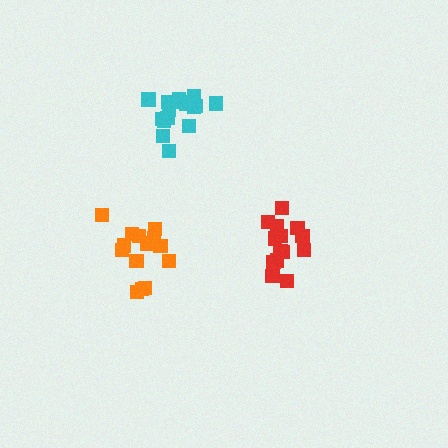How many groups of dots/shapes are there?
There are 3 groups.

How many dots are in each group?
Group 1: 14 dots, Group 2: 17 dots, Group 3: 14 dots (45 total).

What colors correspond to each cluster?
The clusters are colored: red, cyan, orange.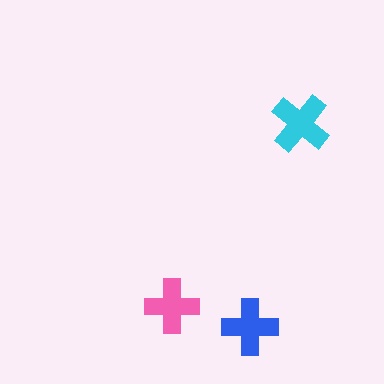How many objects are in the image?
There are 3 objects in the image.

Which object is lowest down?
The blue cross is bottommost.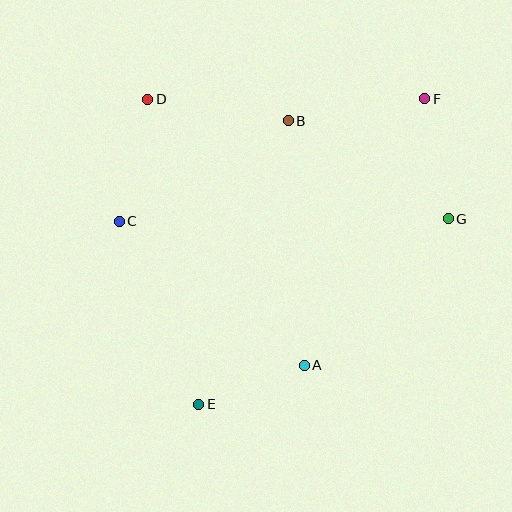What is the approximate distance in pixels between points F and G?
The distance between F and G is approximately 122 pixels.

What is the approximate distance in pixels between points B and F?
The distance between B and F is approximately 138 pixels.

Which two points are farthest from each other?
Points E and F are farthest from each other.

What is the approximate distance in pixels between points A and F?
The distance between A and F is approximately 293 pixels.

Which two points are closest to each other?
Points A and E are closest to each other.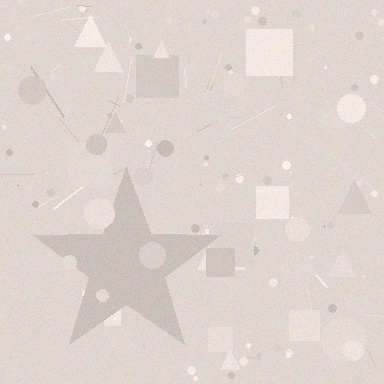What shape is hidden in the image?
A star is hidden in the image.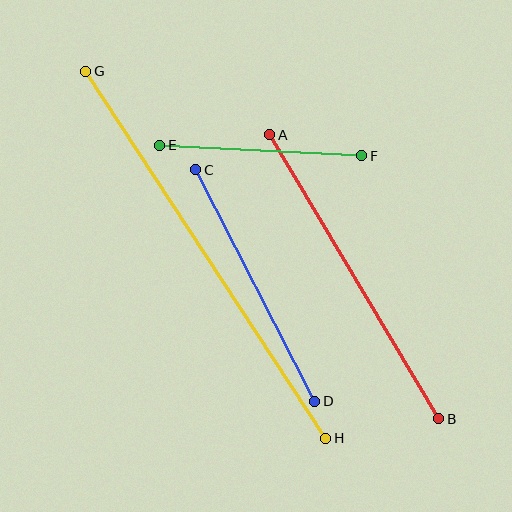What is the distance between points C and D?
The distance is approximately 261 pixels.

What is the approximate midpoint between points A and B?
The midpoint is at approximately (354, 277) pixels.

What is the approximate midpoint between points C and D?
The midpoint is at approximately (255, 285) pixels.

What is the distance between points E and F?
The distance is approximately 202 pixels.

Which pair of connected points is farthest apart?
Points G and H are farthest apart.